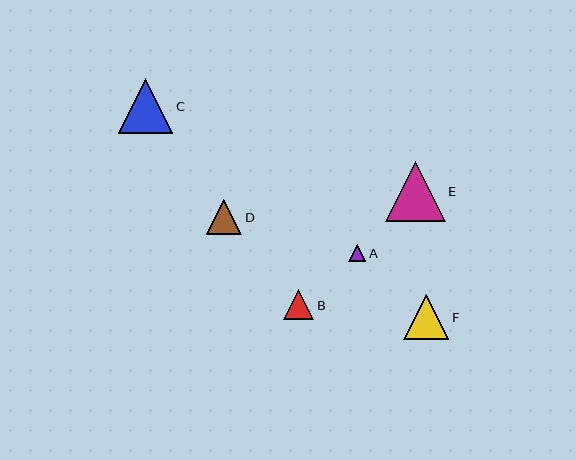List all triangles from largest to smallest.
From largest to smallest: E, C, F, D, B, A.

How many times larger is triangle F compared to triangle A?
Triangle F is approximately 2.6 times the size of triangle A.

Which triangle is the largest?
Triangle E is the largest with a size of approximately 60 pixels.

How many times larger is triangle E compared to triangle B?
Triangle E is approximately 2.0 times the size of triangle B.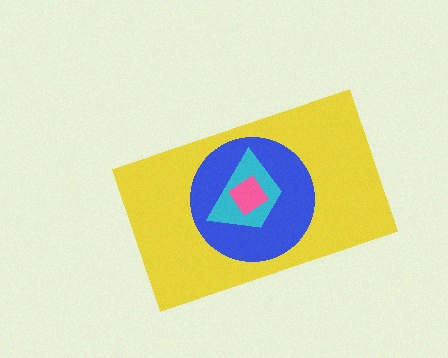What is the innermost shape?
The pink diamond.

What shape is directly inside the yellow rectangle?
The blue circle.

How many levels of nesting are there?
4.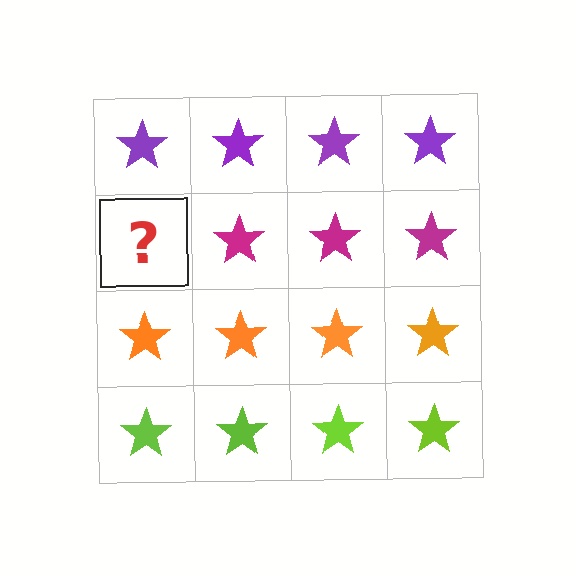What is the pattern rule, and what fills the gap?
The rule is that each row has a consistent color. The gap should be filled with a magenta star.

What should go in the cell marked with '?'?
The missing cell should contain a magenta star.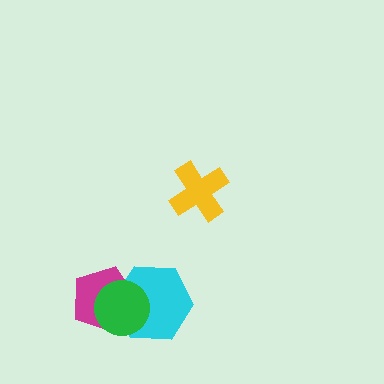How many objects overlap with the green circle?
2 objects overlap with the green circle.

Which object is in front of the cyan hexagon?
The green circle is in front of the cyan hexagon.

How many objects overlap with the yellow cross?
0 objects overlap with the yellow cross.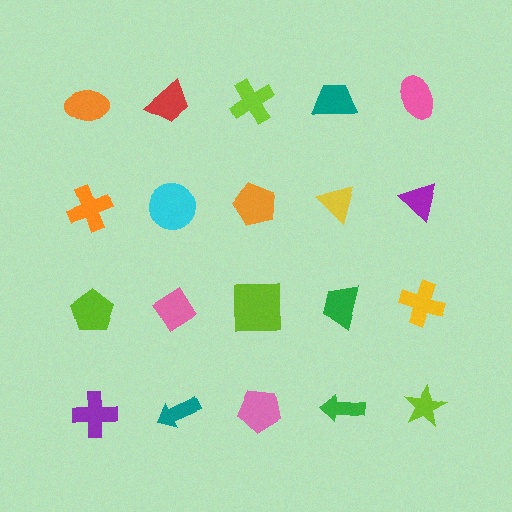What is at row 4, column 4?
A green arrow.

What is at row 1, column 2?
A red trapezoid.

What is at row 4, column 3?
A pink pentagon.